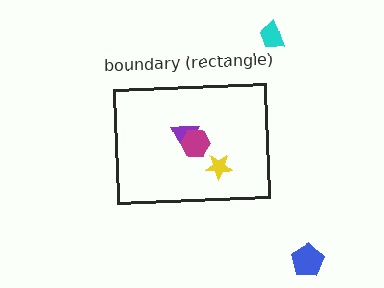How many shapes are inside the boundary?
3 inside, 2 outside.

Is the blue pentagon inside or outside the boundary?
Outside.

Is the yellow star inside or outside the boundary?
Inside.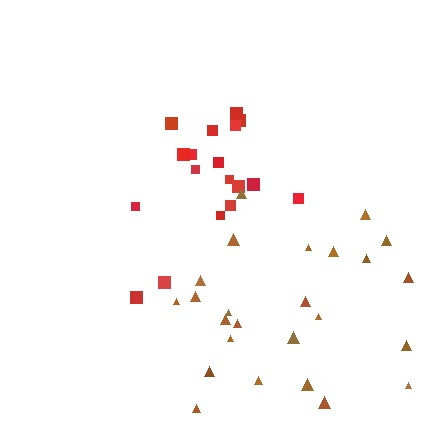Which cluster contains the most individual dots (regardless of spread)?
Brown (25).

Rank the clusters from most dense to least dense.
red, brown.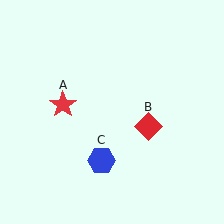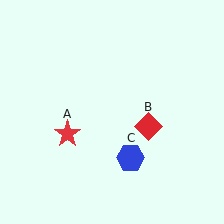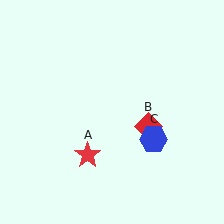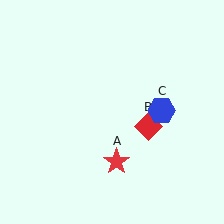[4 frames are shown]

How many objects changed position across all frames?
2 objects changed position: red star (object A), blue hexagon (object C).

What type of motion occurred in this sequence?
The red star (object A), blue hexagon (object C) rotated counterclockwise around the center of the scene.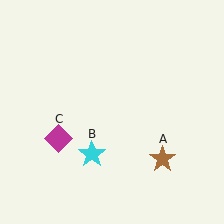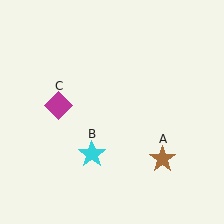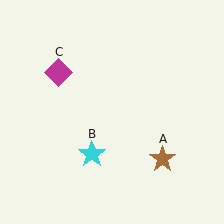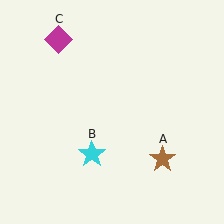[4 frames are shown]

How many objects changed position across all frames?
1 object changed position: magenta diamond (object C).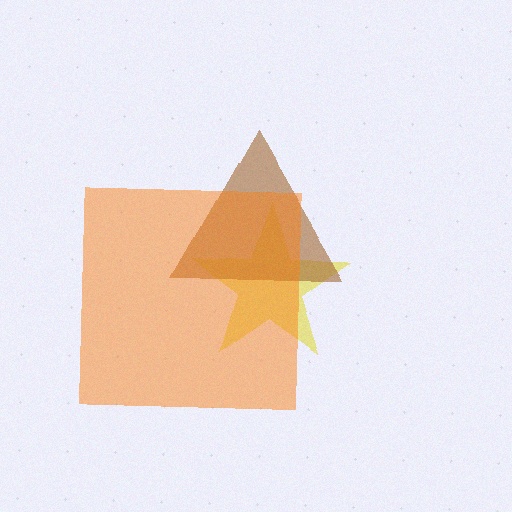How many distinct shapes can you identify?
There are 3 distinct shapes: a yellow star, a brown triangle, an orange square.